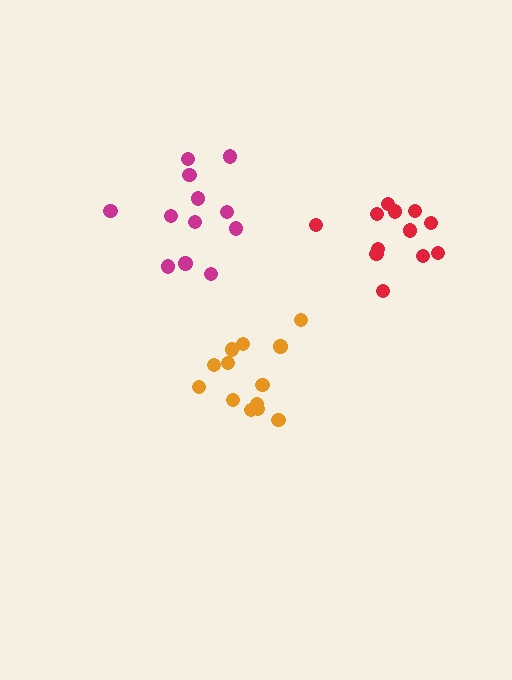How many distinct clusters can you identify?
There are 3 distinct clusters.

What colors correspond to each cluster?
The clusters are colored: red, magenta, orange.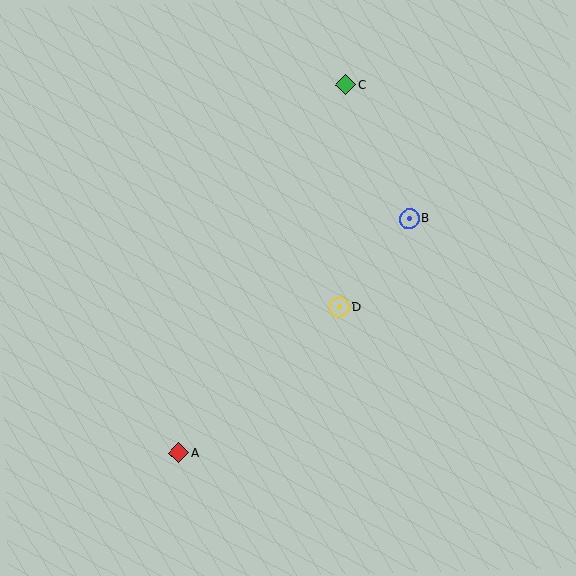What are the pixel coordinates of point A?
Point A is at (179, 453).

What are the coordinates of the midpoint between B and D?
The midpoint between B and D is at (374, 263).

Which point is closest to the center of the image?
Point D at (339, 307) is closest to the center.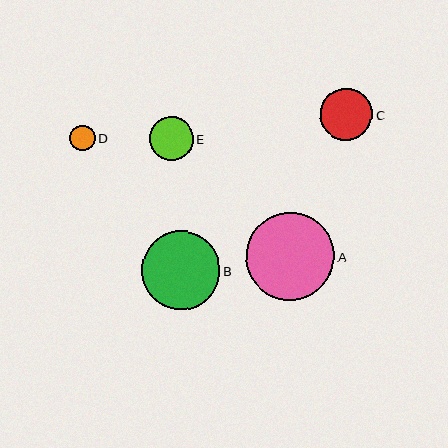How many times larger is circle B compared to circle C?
Circle B is approximately 1.5 times the size of circle C.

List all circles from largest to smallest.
From largest to smallest: A, B, C, E, D.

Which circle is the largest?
Circle A is the largest with a size of approximately 89 pixels.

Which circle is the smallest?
Circle D is the smallest with a size of approximately 25 pixels.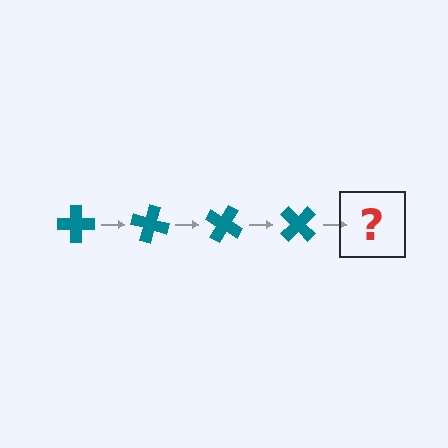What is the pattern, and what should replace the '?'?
The pattern is that the cross rotates 15 degrees each step. The '?' should be a teal cross rotated 60 degrees.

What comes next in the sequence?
The next element should be a teal cross rotated 60 degrees.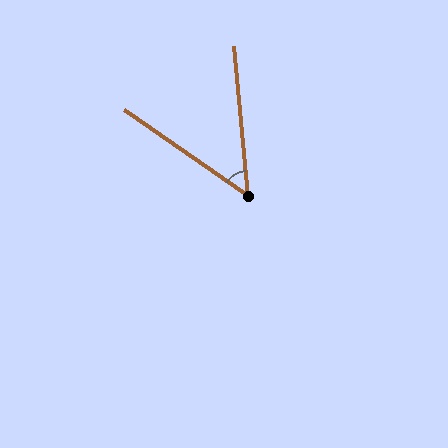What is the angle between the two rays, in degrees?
Approximately 50 degrees.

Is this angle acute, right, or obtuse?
It is acute.